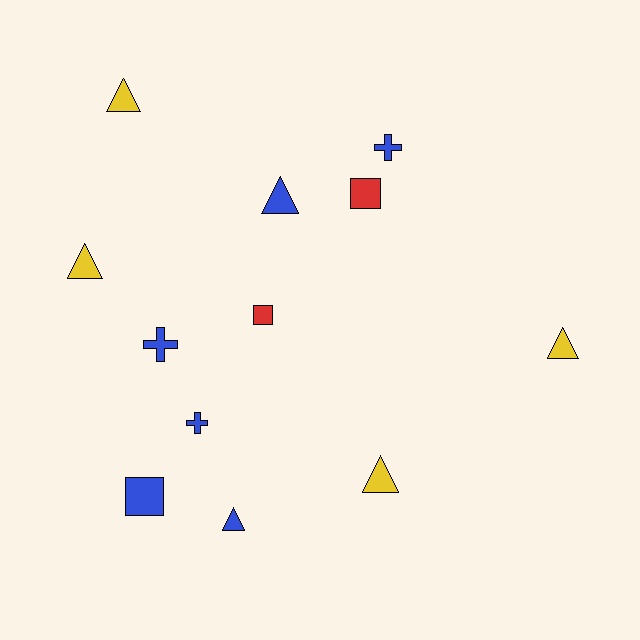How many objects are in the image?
There are 12 objects.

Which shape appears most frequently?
Triangle, with 6 objects.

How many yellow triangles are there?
There are 4 yellow triangles.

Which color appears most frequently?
Blue, with 6 objects.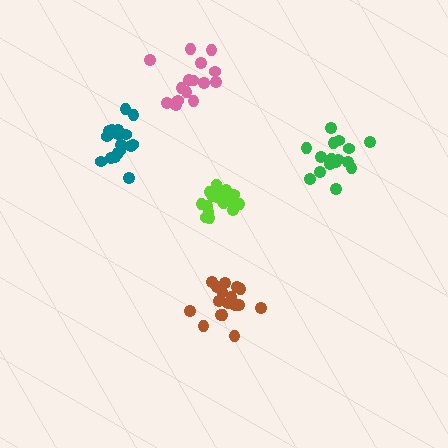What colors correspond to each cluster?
The clusters are colored: green, lime, teal, pink, brown.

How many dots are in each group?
Group 1: 16 dots, Group 2: 20 dots, Group 3: 17 dots, Group 4: 15 dots, Group 5: 17 dots (85 total).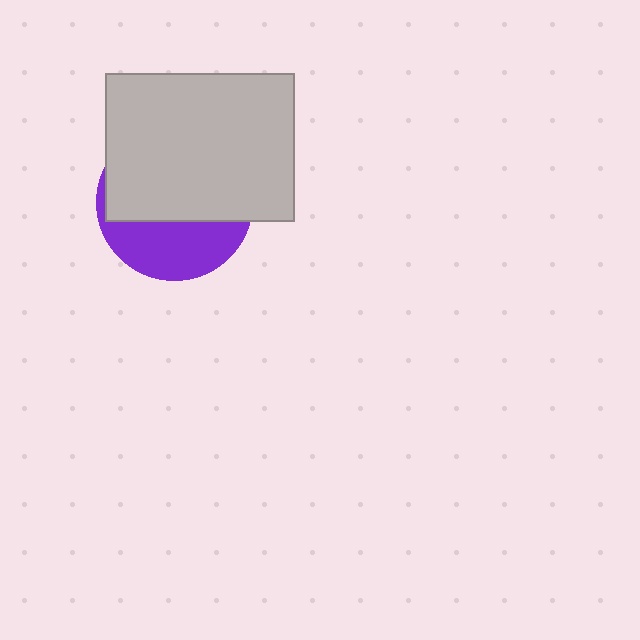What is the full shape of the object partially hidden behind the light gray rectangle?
The partially hidden object is a purple circle.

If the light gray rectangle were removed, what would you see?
You would see the complete purple circle.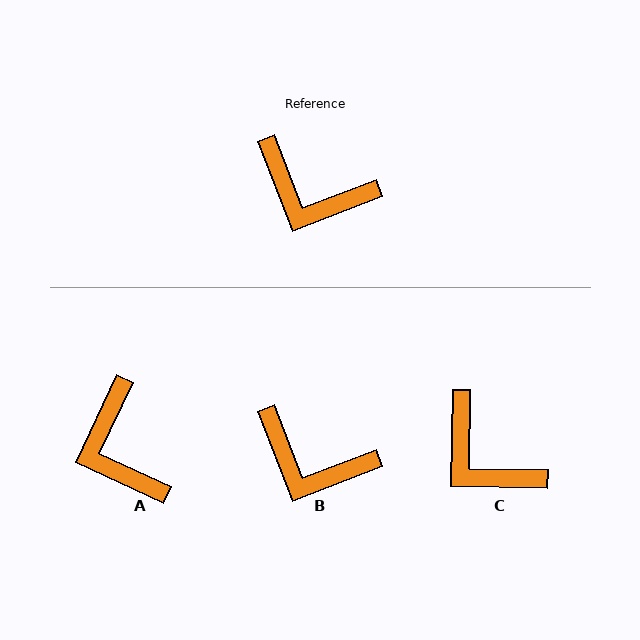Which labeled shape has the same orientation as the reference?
B.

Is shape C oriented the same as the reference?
No, it is off by about 22 degrees.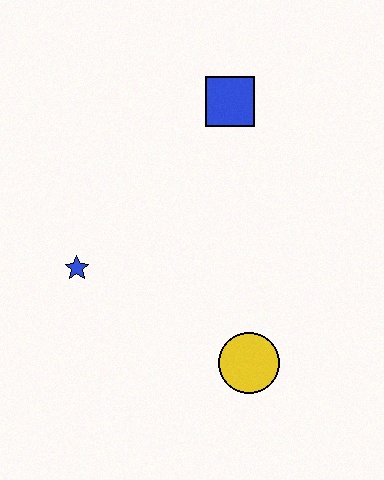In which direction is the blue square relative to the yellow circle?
The blue square is above the yellow circle.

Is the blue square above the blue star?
Yes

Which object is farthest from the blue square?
The yellow circle is farthest from the blue square.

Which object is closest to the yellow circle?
The blue star is closest to the yellow circle.